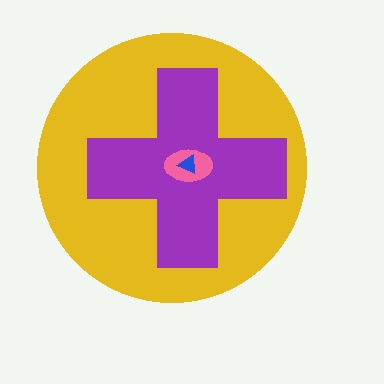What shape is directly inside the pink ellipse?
The blue triangle.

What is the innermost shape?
The blue triangle.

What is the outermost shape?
The yellow circle.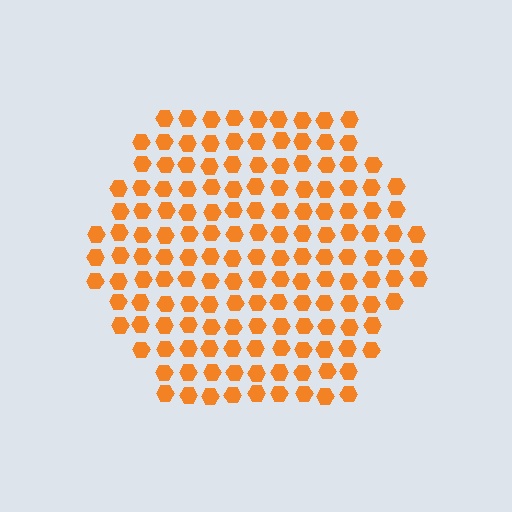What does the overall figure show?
The overall figure shows a hexagon.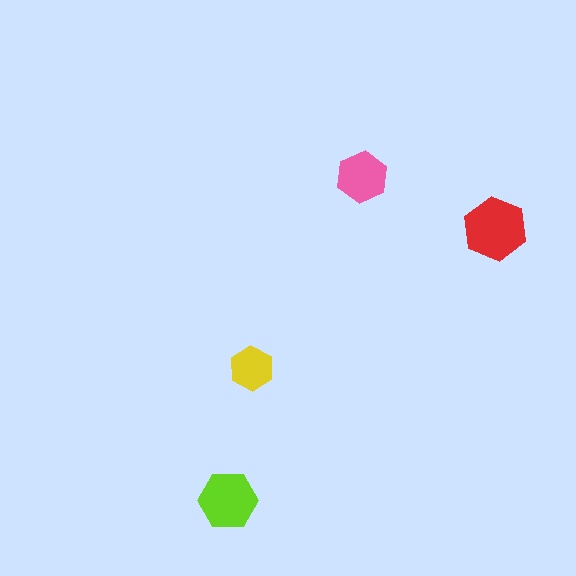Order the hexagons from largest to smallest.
the red one, the lime one, the pink one, the yellow one.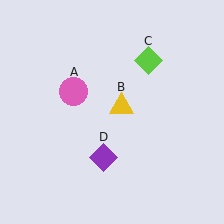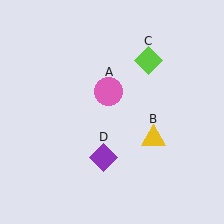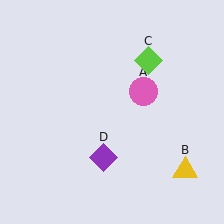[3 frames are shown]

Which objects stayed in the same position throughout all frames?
Lime diamond (object C) and purple diamond (object D) remained stationary.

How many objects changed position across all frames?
2 objects changed position: pink circle (object A), yellow triangle (object B).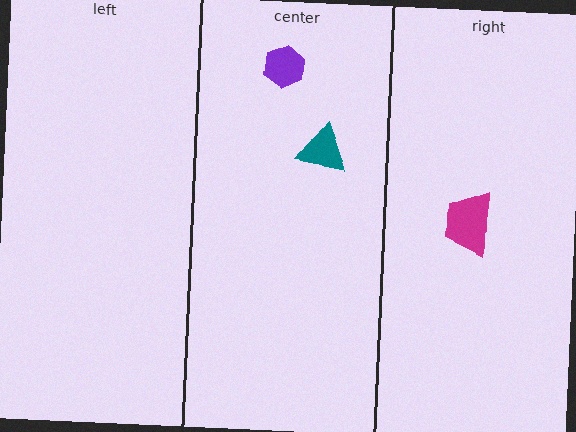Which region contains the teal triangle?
The center region.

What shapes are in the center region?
The purple hexagon, the teal triangle.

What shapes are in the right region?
The magenta trapezoid.